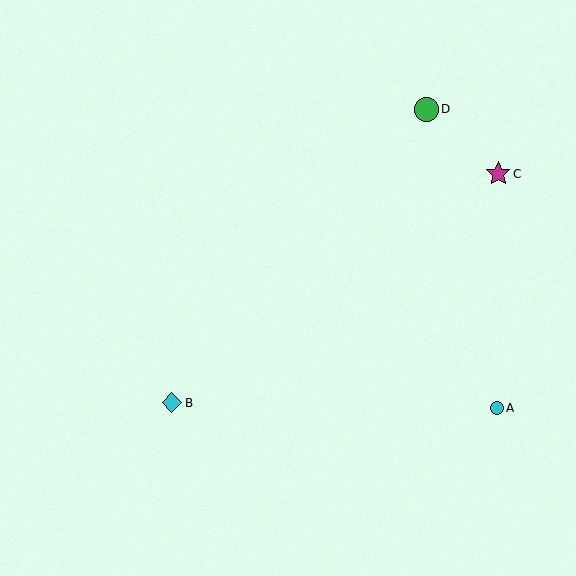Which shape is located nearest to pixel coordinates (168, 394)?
The cyan diamond (labeled B) at (172, 403) is nearest to that location.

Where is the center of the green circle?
The center of the green circle is at (426, 109).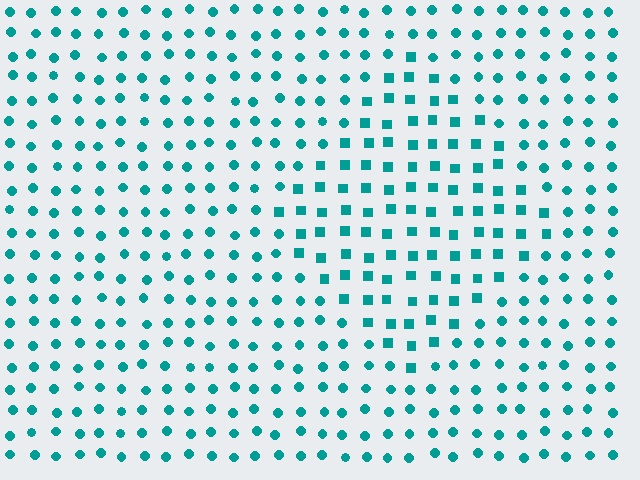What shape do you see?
I see a diamond.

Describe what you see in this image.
The image is filled with small teal elements arranged in a uniform grid. A diamond-shaped region contains squares, while the surrounding area contains circles. The boundary is defined purely by the change in element shape.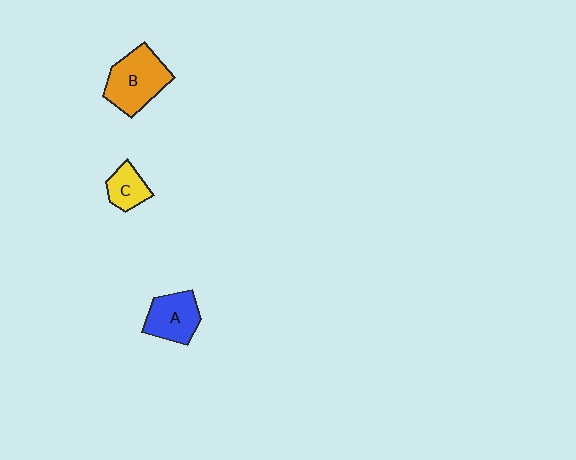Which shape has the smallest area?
Shape C (yellow).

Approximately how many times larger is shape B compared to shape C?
Approximately 2.0 times.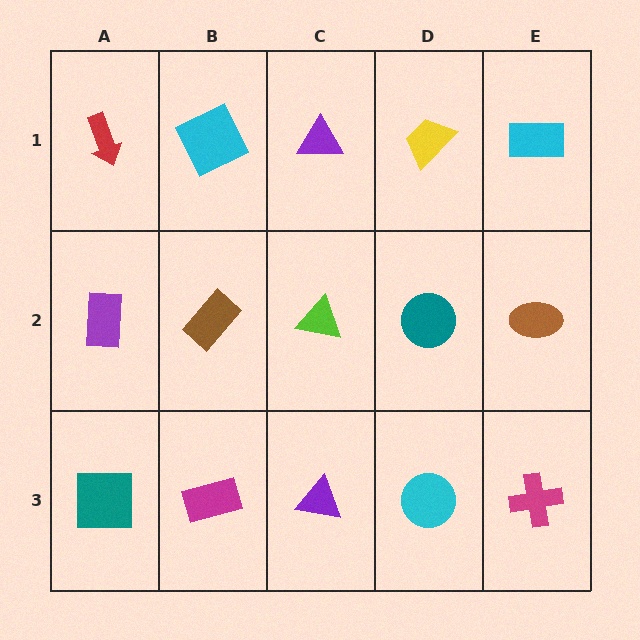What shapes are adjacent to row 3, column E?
A brown ellipse (row 2, column E), a cyan circle (row 3, column D).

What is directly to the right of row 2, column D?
A brown ellipse.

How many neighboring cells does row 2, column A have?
3.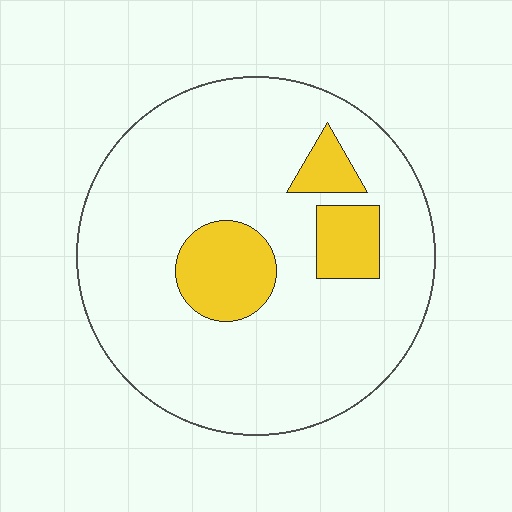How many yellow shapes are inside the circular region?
3.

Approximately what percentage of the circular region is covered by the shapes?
Approximately 15%.